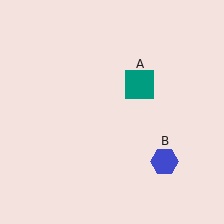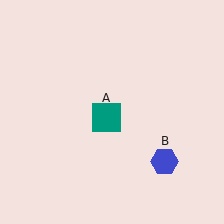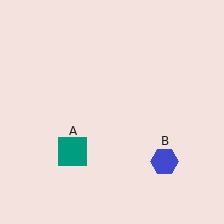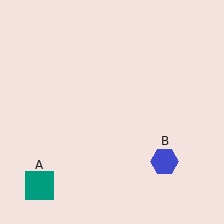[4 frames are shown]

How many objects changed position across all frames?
1 object changed position: teal square (object A).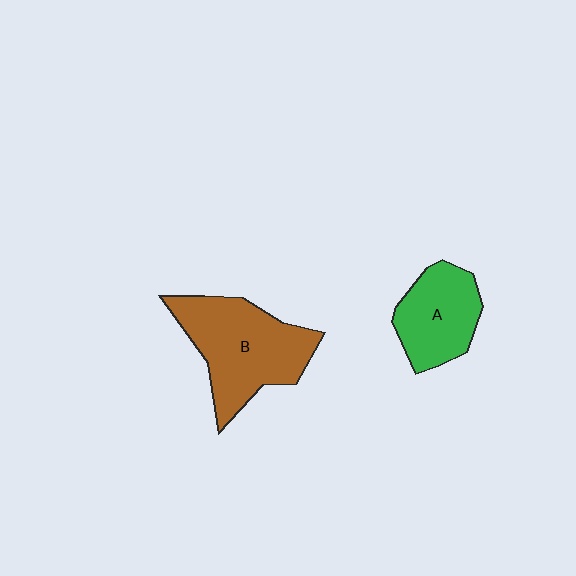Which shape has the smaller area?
Shape A (green).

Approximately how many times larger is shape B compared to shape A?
Approximately 1.5 times.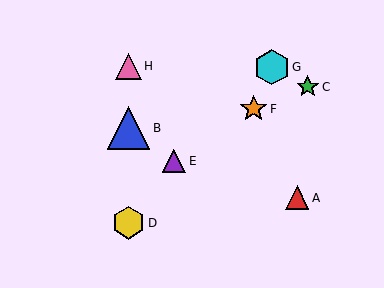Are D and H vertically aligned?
Yes, both are at x≈129.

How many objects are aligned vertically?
3 objects (B, D, H) are aligned vertically.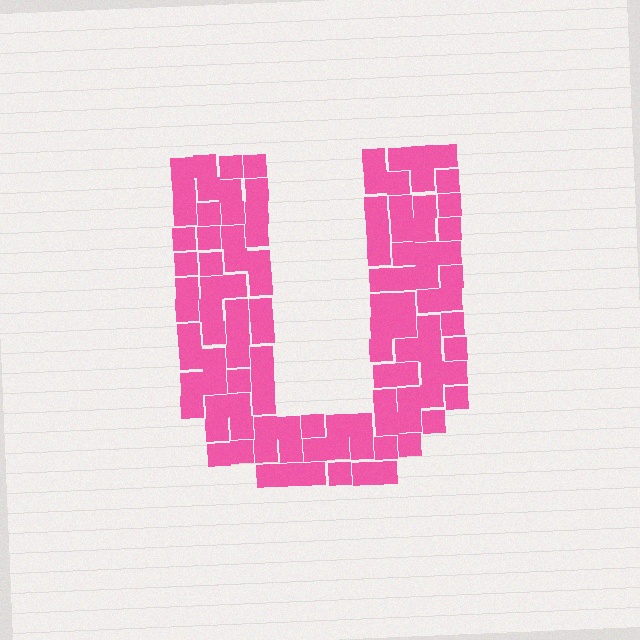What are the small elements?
The small elements are squares.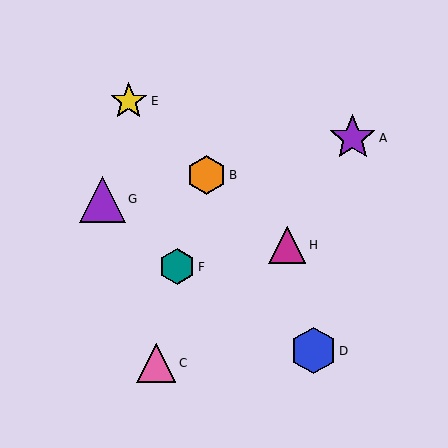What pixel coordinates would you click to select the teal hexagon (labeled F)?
Click at (177, 267) to select the teal hexagon F.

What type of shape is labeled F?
Shape F is a teal hexagon.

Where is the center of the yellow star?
The center of the yellow star is at (129, 101).